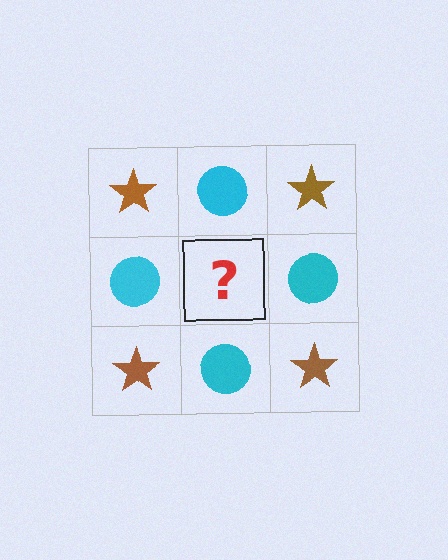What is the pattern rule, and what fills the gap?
The rule is that it alternates brown star and cyan circle in a checkerboard pattern. The gap should be filled with a brown star.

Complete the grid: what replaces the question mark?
The question mark should be replaced with a brown star.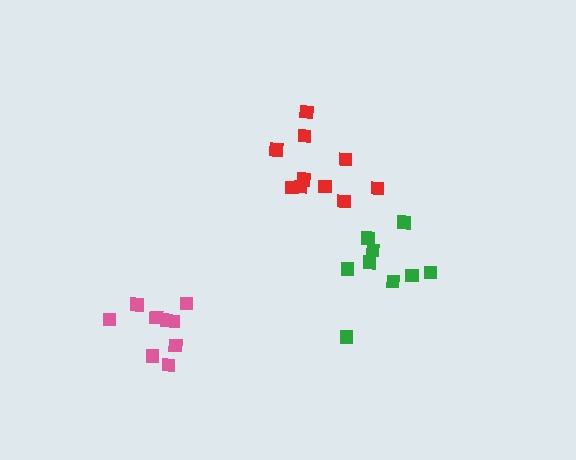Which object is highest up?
The red cluster is topmost.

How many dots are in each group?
Group 1: 10 dots, Group 2: 10 dots, Group 3: 9 dots (29 total).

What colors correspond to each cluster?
The clusters are colored: pink, red, green.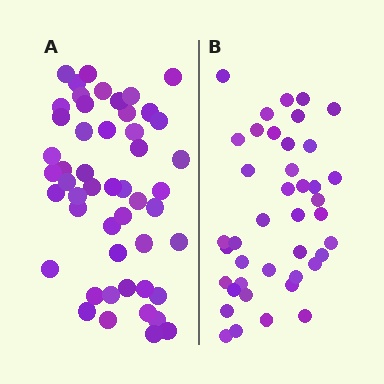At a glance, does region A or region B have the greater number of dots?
Region A (the left region) has more dots.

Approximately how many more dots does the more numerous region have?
Region A has roughly 8 or so more dots than region B.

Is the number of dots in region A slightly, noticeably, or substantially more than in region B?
Region A has only slightly more — the two regions are fairly close. The ratio is roughly 1.2 to 1.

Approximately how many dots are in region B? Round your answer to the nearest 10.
About 40 dots. (The exact count is 41, which rounds to 40.)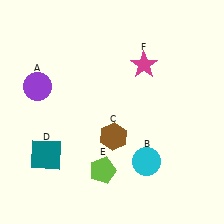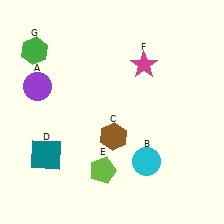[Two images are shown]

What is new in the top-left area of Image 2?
A green hexagon (G) was added in the top-left area of Image 2.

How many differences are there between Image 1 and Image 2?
There is 1 difference between the two images.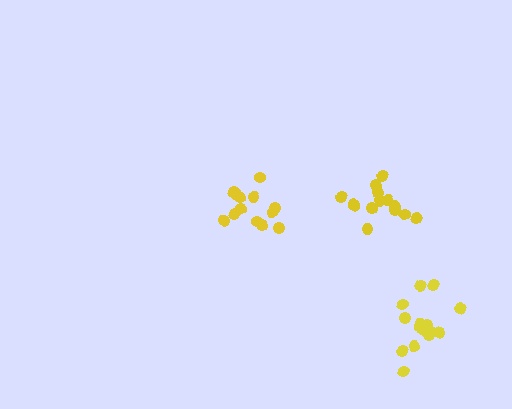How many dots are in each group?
Group 1: 14 dots, Group 2: 13 dots, Group 3: 15 dots (42 total).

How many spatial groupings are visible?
There are 3 spatial groupings.